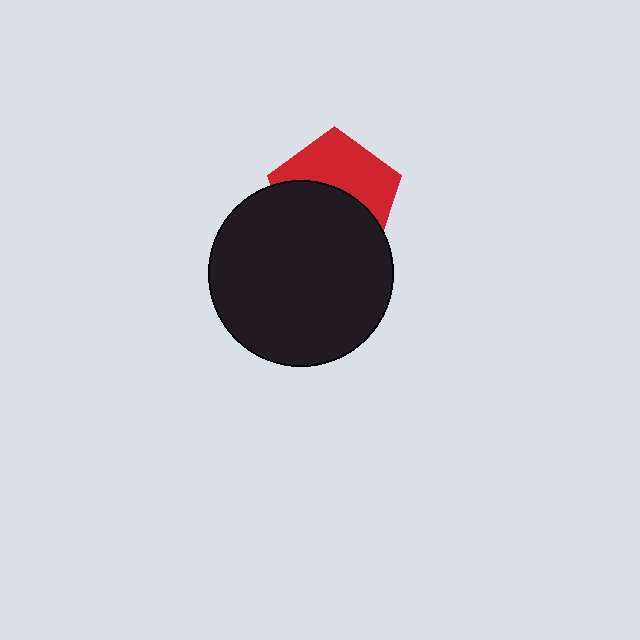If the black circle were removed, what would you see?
You would see the complete red pentagon.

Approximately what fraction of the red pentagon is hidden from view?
Roughly 53% of the red pentagon is hidden behind the black circle.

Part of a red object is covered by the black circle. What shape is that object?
It is a pentagon.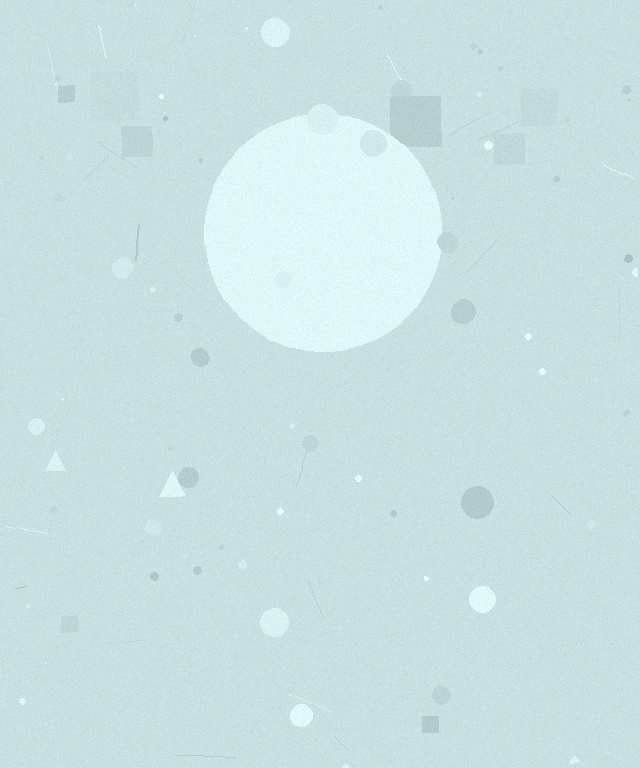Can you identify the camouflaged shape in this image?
The camouflaged shape is a circle.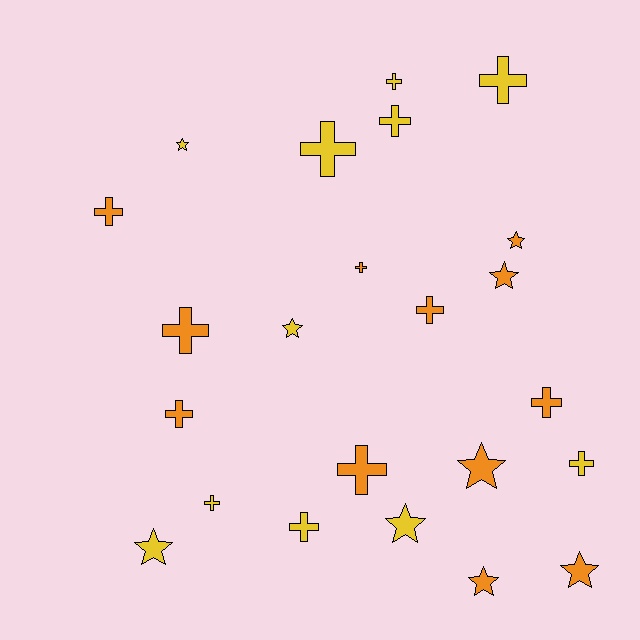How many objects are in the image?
There are 23 objects.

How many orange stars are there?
There are 5 orange stars.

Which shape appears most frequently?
Cross, with 14 objects.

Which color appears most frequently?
Orange, with 12 objects.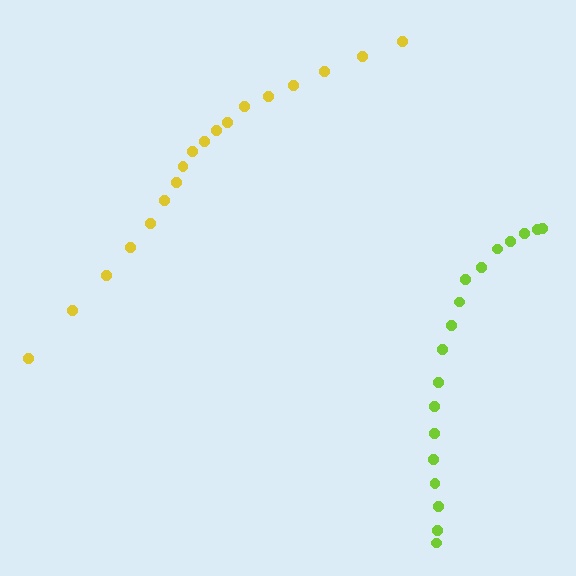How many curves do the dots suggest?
There are 2 distinct paths.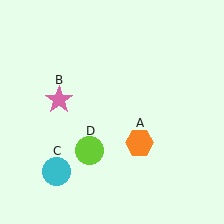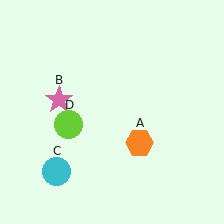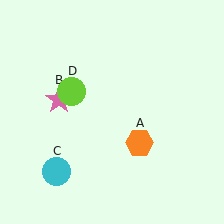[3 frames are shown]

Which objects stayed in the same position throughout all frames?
Orange hexagon (object A) and pink star (object B) and cyan circle (object C) remained stationary.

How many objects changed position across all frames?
1 object changed position: lime circle (object D).